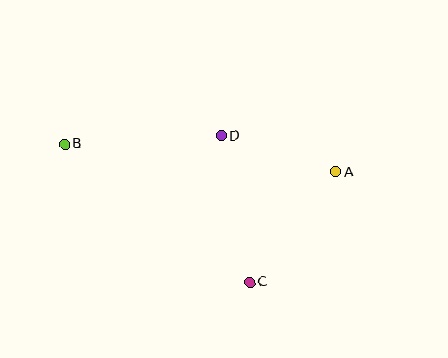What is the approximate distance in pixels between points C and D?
The distance between C and D is approximately 149 pixels.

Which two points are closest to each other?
Points A and D are closest to each other.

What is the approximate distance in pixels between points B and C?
The distance between B and C is approximately 231 pixels.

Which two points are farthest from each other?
Points A and B are farthest from each other.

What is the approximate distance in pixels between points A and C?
The distance between A and C is approximately 140 pixels.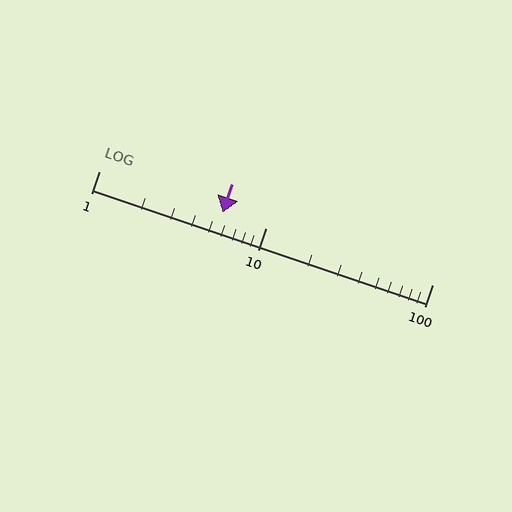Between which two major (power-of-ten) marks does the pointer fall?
The pointer is between 1 and 10.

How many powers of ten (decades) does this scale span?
The scale spans 2 decades, from 1 to 100.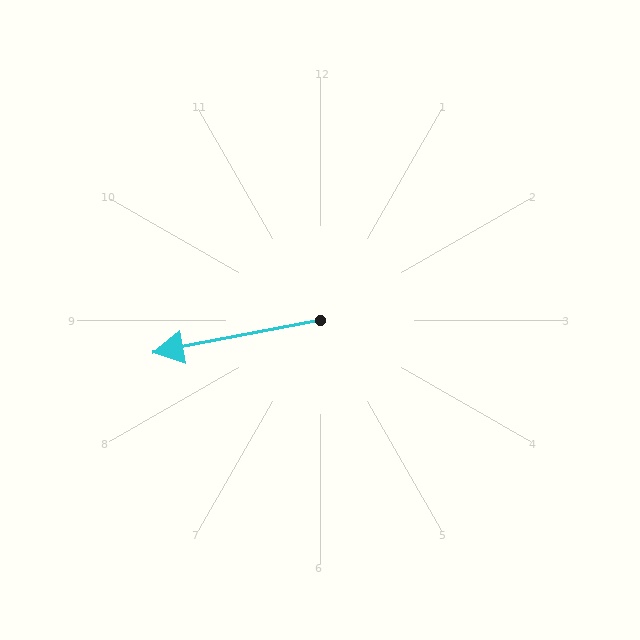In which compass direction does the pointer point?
West.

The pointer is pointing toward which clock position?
Roughly 9 o'clock.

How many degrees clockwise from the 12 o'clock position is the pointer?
Approximately 259 degrees.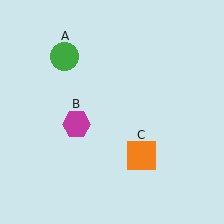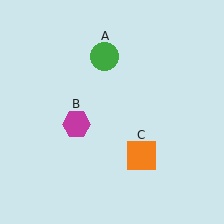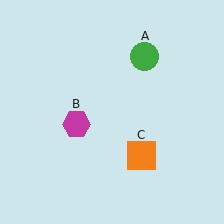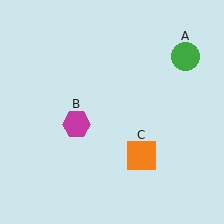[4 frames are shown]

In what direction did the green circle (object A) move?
The green circle (object A) moved right.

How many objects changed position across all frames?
1 object changed position: green circle (object A).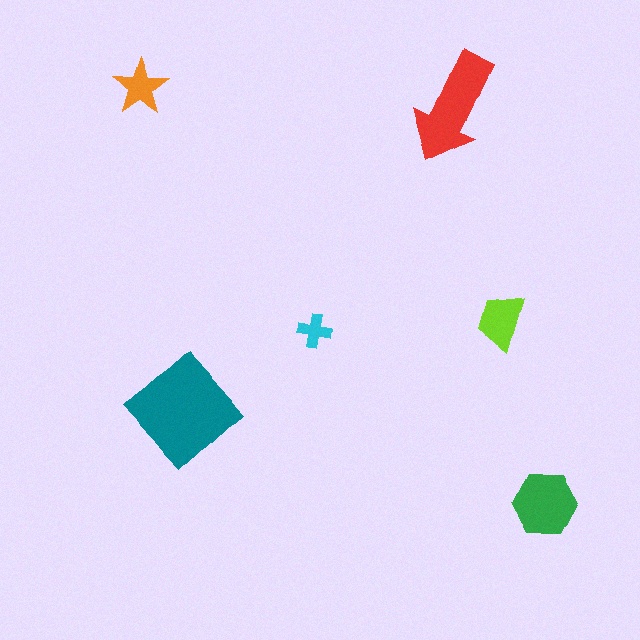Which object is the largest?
The teal diamond.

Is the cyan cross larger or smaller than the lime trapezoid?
Smaller.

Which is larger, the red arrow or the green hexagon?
The red arrow.